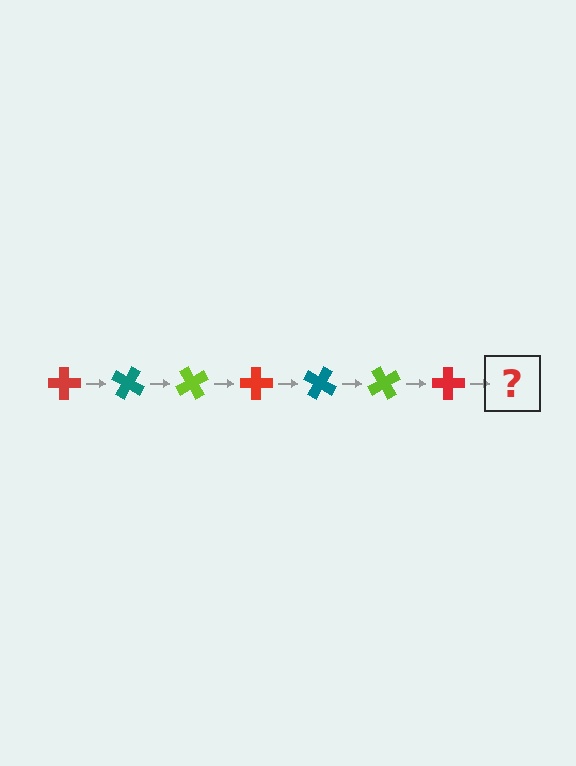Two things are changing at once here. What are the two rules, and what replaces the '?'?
The two rules are that it rotates 30 degrees each step and the color cycles through red, teal, and lime. The '?' should be a teal cross, rotated 210 degrees from the start.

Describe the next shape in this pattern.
It should be a teal cross, rotated 210 degrees from the start.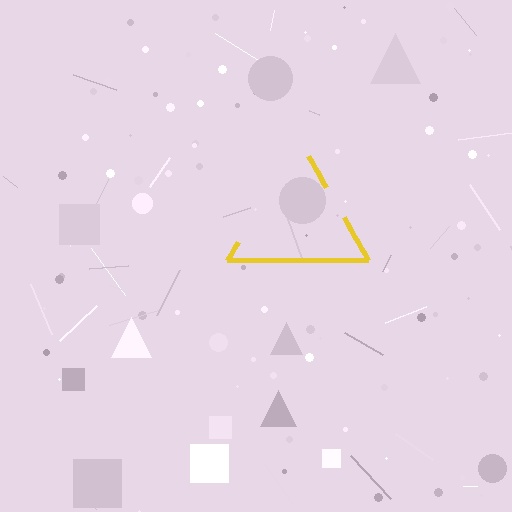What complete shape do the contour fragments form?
The contour fragments form a triangle.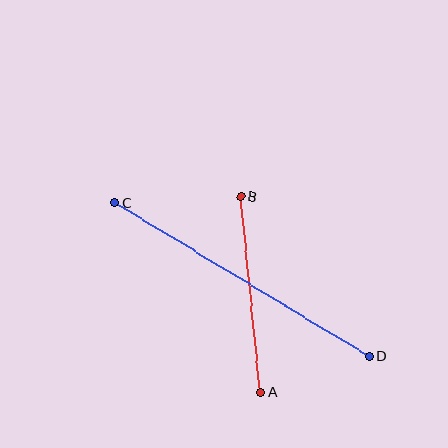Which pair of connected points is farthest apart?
Points C and D are farthest apart.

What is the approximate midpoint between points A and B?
The midpoint is at approximately (251, 294) pixels.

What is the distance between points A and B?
The distance is approximately 196 pixels.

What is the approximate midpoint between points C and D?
The midpoint is at approximately (242, 280) pixels.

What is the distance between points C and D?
The distance is approximately 296 pixels.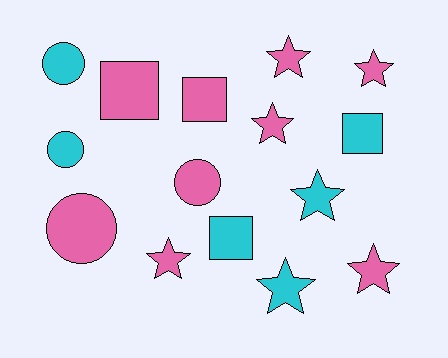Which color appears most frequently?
Pink, with 9 objects.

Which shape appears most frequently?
Star, with 7 objects.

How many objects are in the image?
There are 15 objects.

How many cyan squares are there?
There are 2 cyan squares.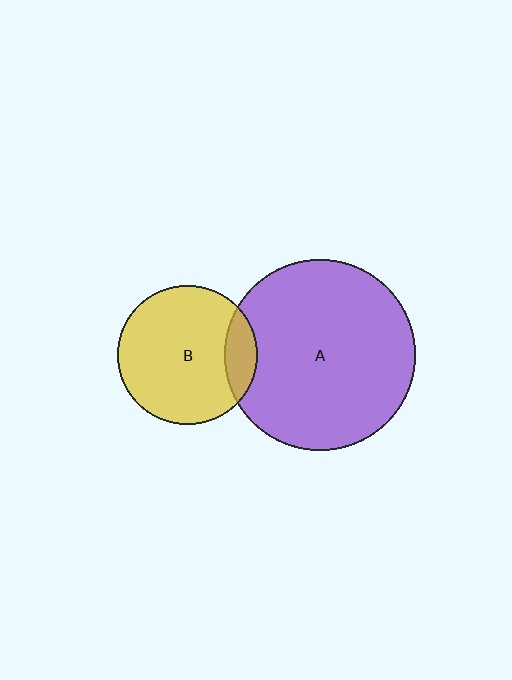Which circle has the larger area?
Circle A (purple).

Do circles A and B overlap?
Yes.